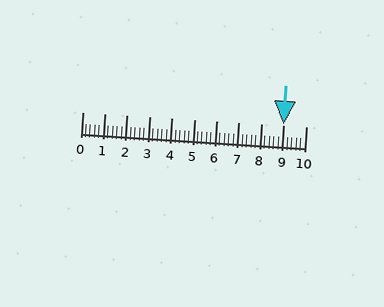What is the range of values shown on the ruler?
The ruler shows values from 0 to 10.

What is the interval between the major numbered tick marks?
The major tick marks are spaced 1 units apart.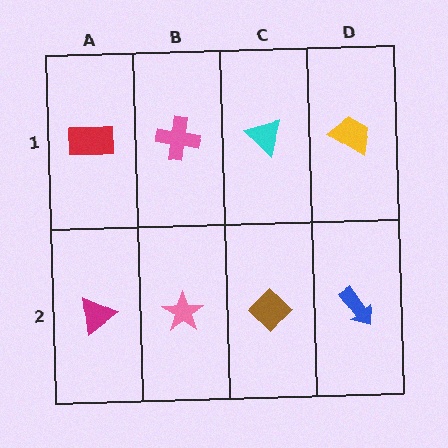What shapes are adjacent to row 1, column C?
A brown diamond (row 2, column C), a pink cross (row 1, column B), a yellow trapezoid (row 1, column D).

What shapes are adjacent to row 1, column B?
A pink star (row 2, column B), a red rectangle (row 1, column A), a cyan triangle (row 1, column C).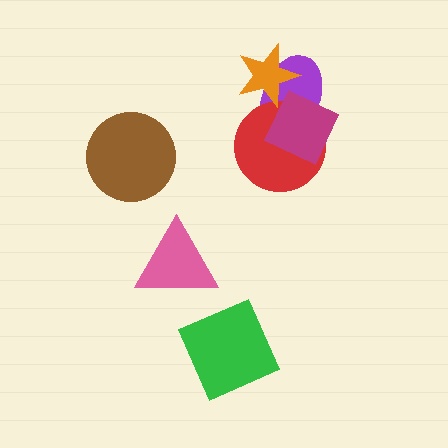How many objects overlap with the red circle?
2 objects overlap with the red circle.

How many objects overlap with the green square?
0 objects overlap with the green square.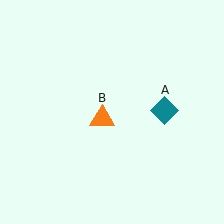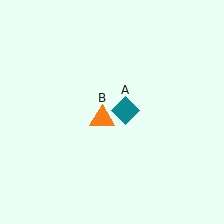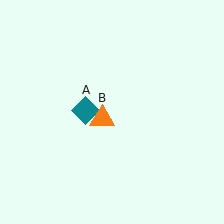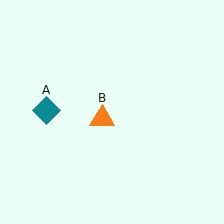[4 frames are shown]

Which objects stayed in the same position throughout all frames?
Orange triangle (object B) remained stationary.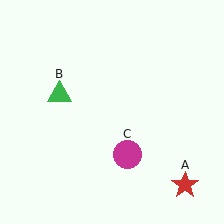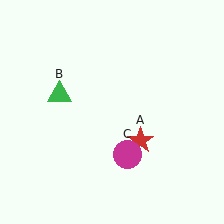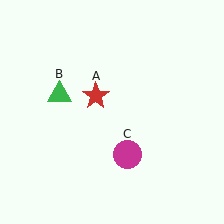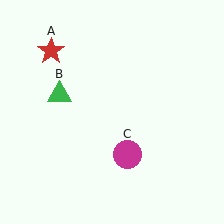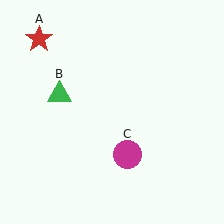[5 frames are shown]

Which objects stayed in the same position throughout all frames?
Green triangle (object B) and magenta circle (object C) remained stationary.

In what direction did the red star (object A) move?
The red star (object A) moved up and to the left.